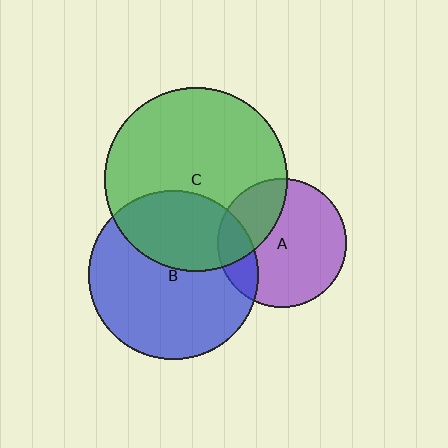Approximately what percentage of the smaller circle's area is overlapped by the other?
Approximately 35%.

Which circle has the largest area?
Circle C (green).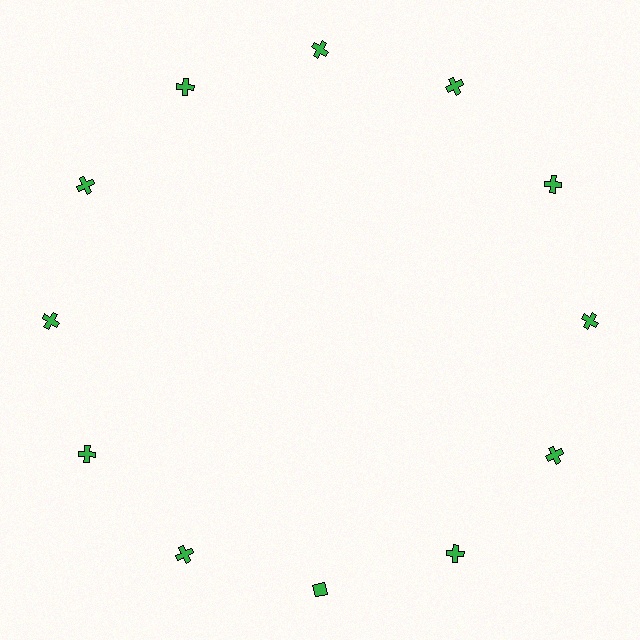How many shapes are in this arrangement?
There are 12 shapes arranged in a ring pattern.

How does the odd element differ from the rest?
It has a different shape: diamond instead of cross.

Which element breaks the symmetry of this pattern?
The green diamond at roughly the 6 o'clock position breaks the symmetry. All other shapes are green crosses.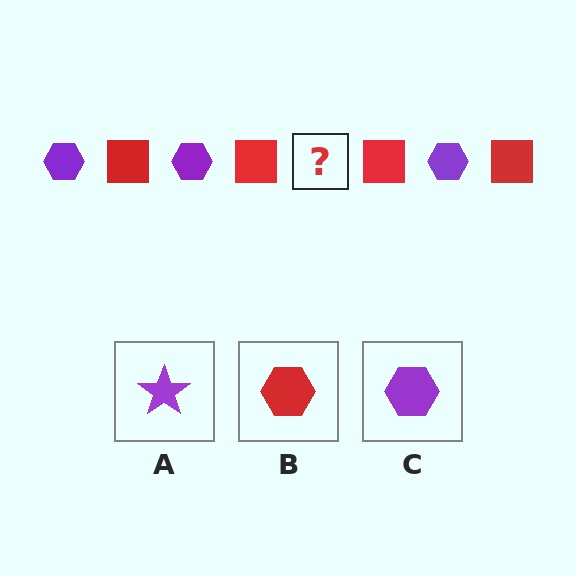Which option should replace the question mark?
Option C.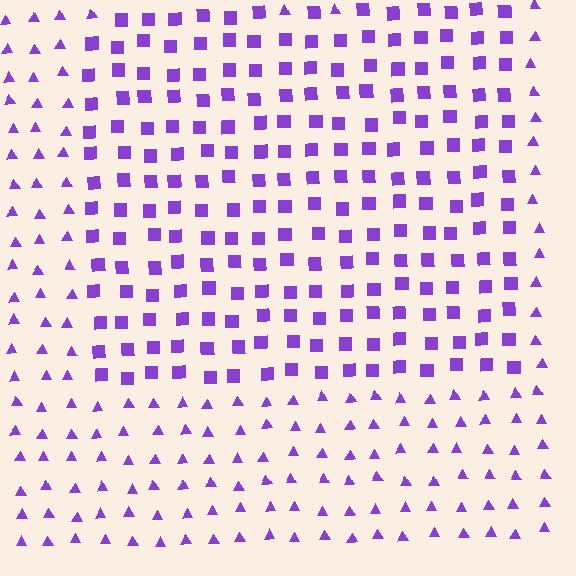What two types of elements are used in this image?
The image uses squares inside the rectangle region and triangles outside it.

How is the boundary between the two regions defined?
The boundary is defined by a change in element shape: squares inside vs. triangles outside. All elements share the same color and spacing.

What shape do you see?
I see a rectangle.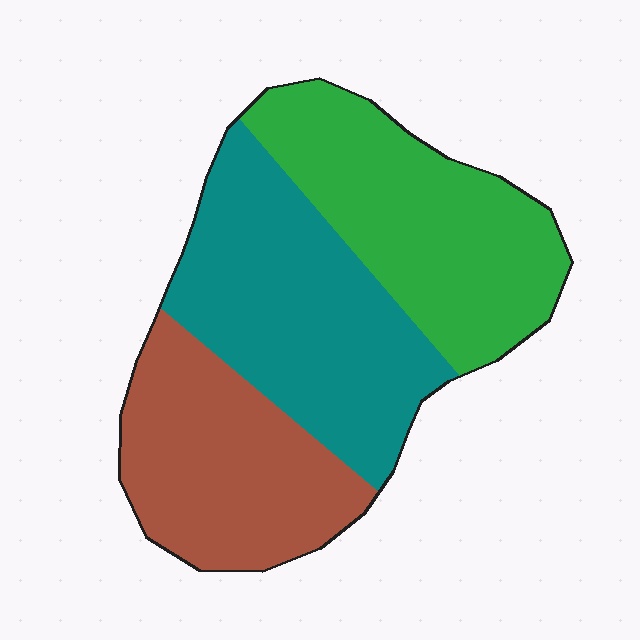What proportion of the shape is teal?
Teal takes up about three eighths (3/8) of the shape.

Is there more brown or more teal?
Teal.